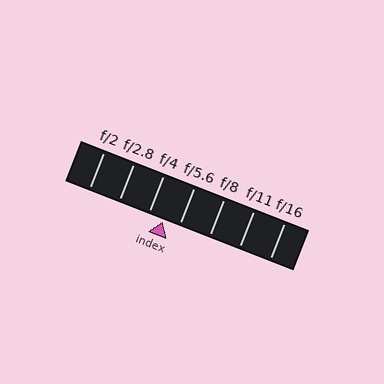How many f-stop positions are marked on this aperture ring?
There are 7 f-stop positions marked.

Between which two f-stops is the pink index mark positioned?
The index mark is between f/4 and f/5.6.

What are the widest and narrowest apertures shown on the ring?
The widest aperture shown is f/2 and the narrowest is f/16.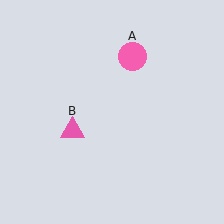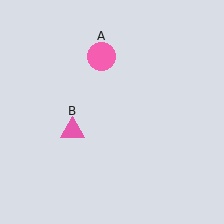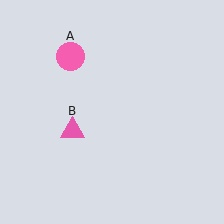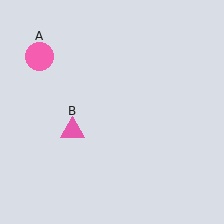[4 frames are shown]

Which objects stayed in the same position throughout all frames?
Pink triangle (object B) remained stationary.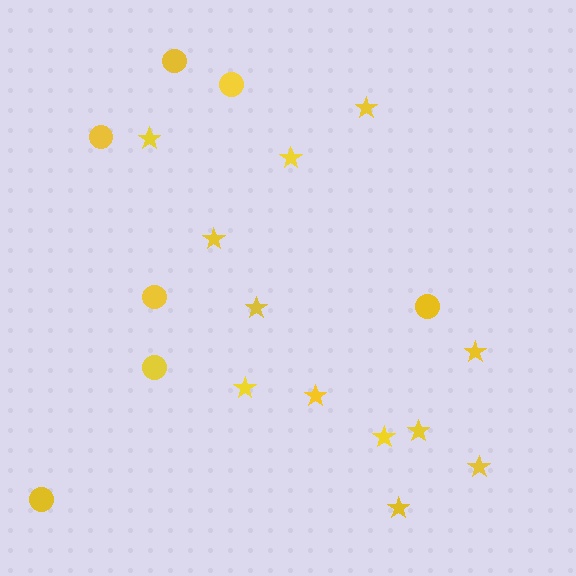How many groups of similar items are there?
There are 2 groups: one group of circles (7) and one group of stars (12).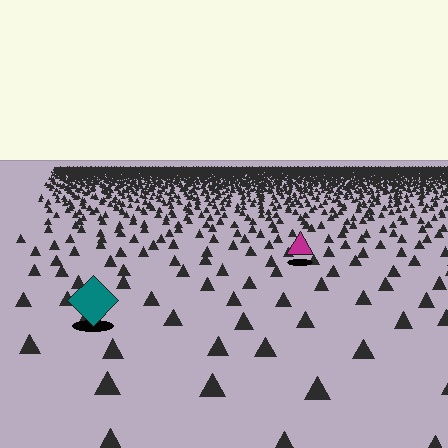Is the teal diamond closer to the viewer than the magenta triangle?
Yes. The teal diamond is closer — you can tell from the texture gradient: the ground texture is coarser near it.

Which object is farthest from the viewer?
The magenta triangle is farthest from the viewer. It appears smaller and the ground texture around it is denser.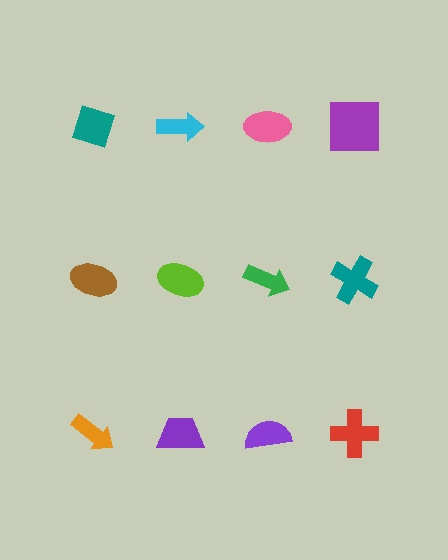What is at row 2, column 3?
A green arrow.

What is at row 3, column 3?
A purple semicircle.